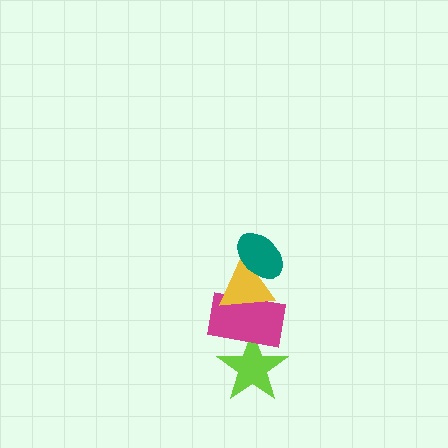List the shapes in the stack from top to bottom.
From top to bottom: the teal ellipse, the yellow triangle, the magenta rectangle, the lime star.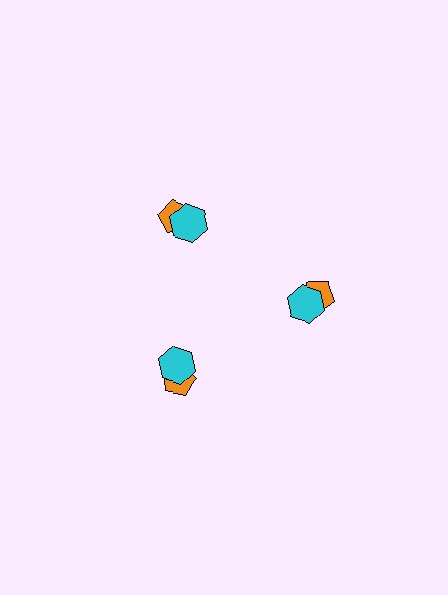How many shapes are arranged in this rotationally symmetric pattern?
There are 6 shapes, arranged in 3 groups of 2.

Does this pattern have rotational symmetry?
Yes, this pattern has 3-fold rotational symmetry. It looks the same after rotating 120 degrees around the center.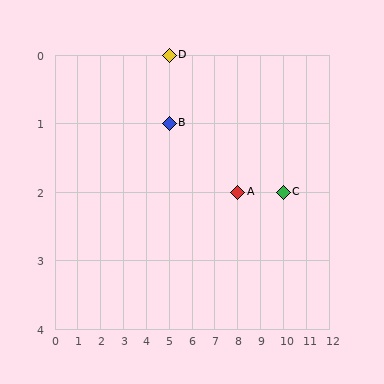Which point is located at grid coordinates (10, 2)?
Point C is at (10, 2).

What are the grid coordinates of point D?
Point D is at grid coordinates (5, 0).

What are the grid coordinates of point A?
Point A is at grid coordinates (8, 2).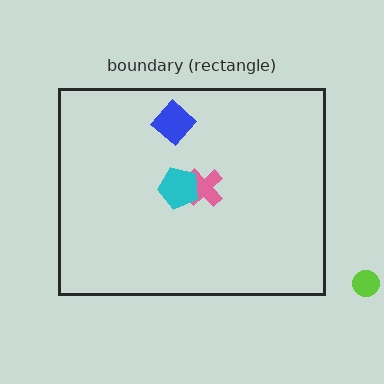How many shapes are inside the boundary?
3 inside, 1 outside.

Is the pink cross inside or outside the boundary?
Inside.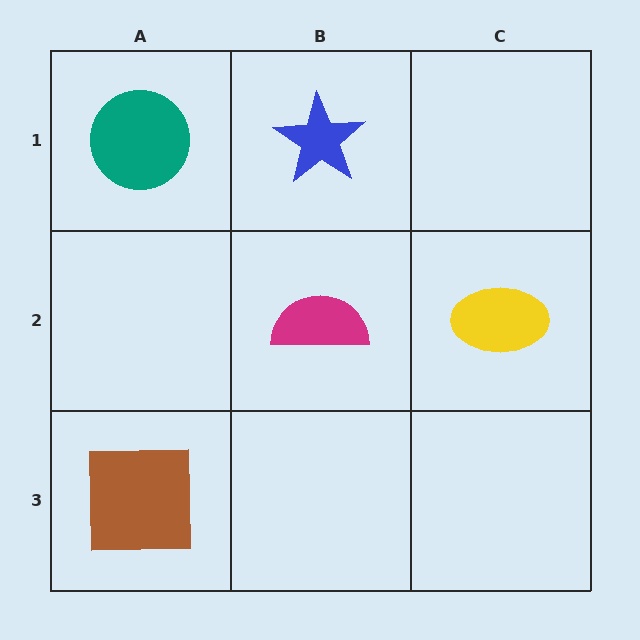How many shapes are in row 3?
1 shape.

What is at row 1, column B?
A blue star.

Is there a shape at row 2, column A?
No, that cell is empty.